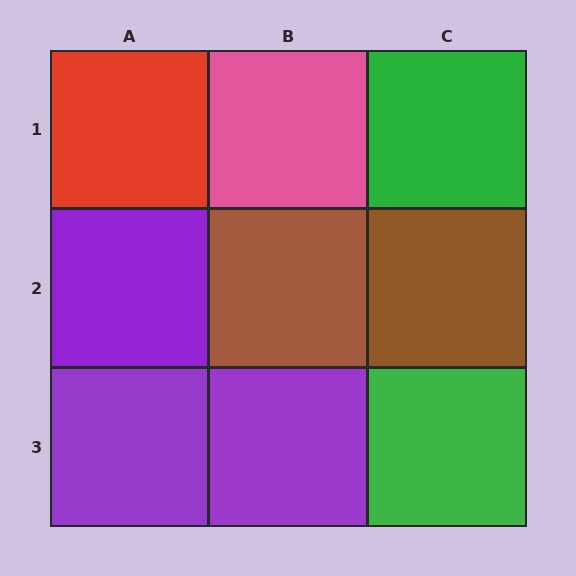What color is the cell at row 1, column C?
Green.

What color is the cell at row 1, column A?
Red.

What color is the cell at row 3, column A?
Purple.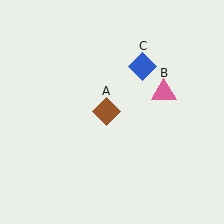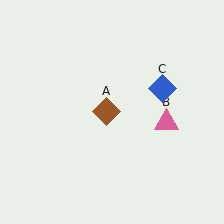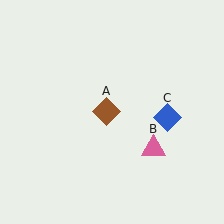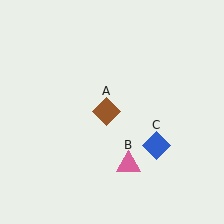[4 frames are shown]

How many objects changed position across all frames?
2 objects changed position: pink triangle (object B), blue diamond (object C).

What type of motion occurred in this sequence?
The pink triangle (object B), blue diamond (object C) rotated clockwise around the center of the scene.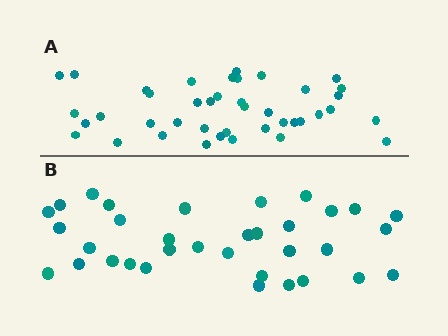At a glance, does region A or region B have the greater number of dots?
Region A (the top region) has more dots.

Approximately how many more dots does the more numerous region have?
Region A has roughly 8 or so more dots than region B.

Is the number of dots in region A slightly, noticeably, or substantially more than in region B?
Region A has only slightly more — the two regions are fairly close. The ratio is roughly 1.2 to 1.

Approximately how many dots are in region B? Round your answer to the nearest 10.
About 30 dots. (The exact count is 34, which rounds to 30.)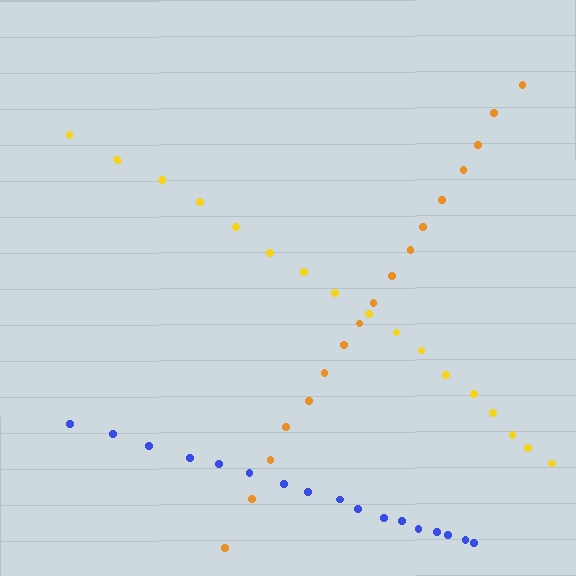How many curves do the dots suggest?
There are 3 distinct paths.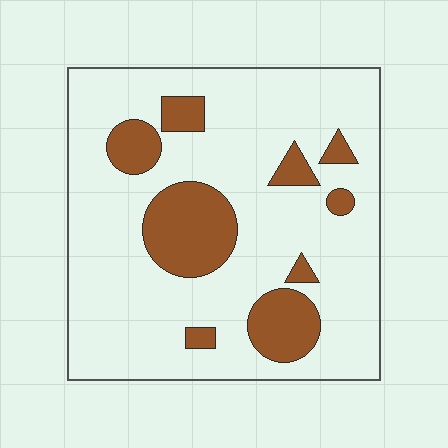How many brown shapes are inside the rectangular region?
9.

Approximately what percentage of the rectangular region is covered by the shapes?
Approximately 20%.